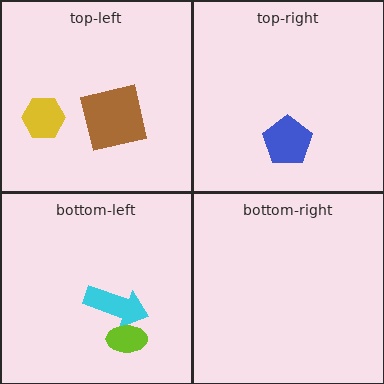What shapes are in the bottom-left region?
The cyan arrow, the lime ellipse.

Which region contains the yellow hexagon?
The top-left region.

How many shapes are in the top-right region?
1.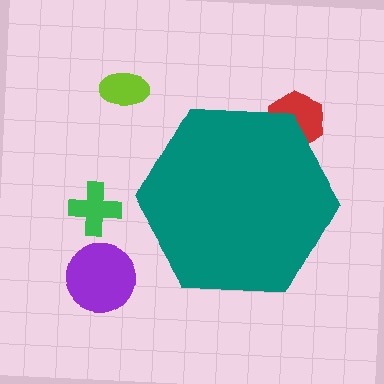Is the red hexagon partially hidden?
Yes, the red hexagon is partially hidden behind the teal hexagon.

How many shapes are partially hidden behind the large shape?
1 shape is partially hidden.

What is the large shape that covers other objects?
A teal hexagon.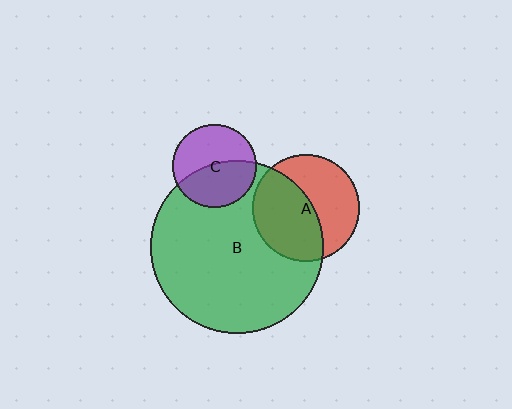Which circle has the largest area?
Circle B (green).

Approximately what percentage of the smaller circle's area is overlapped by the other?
Approximately 50%.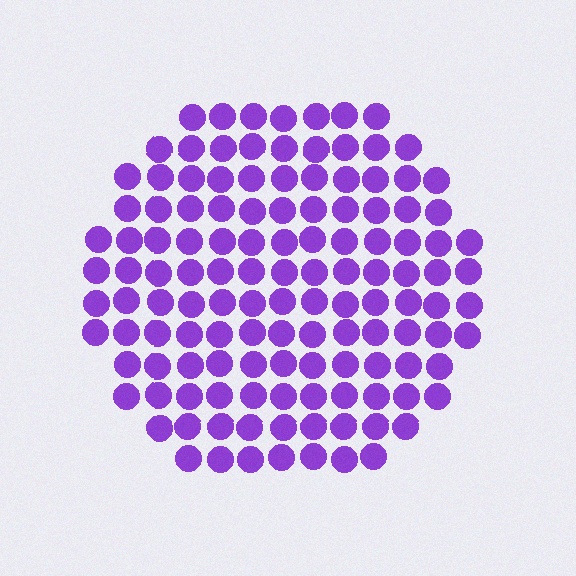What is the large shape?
The large shape is a circle.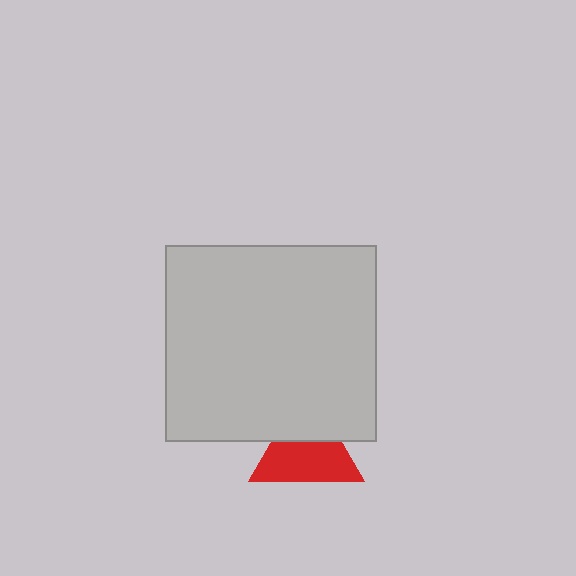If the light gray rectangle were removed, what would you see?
You would see the complete red triangle.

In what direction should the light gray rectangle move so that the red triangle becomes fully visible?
The light gray rectangle should move up. That is the shortest direction to clear the overlap and leave the red triangle fully visible.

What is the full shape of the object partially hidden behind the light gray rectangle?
The partially hidden object is a red triangle.